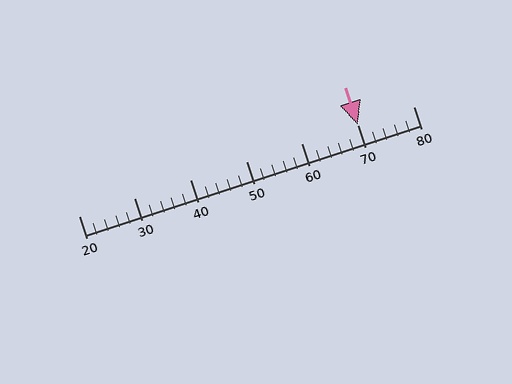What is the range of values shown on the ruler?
The ruler shows values from 20 to 80.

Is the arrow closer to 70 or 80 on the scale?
The arrow is closer to 70.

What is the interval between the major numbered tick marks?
The major tick marks are spaced 10 units apart.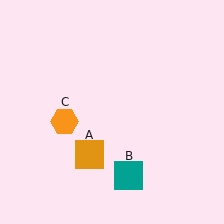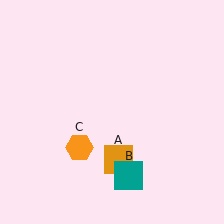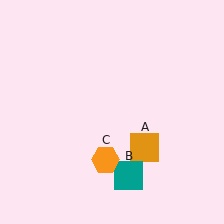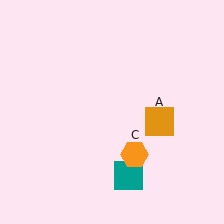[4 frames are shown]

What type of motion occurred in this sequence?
The orange square (object A), orange hexagon (object C) rotated counterclockwise around the center of the scene.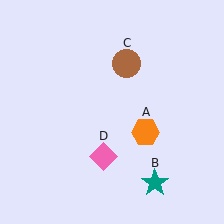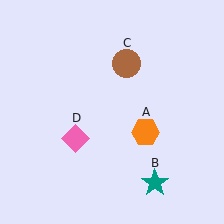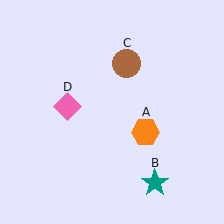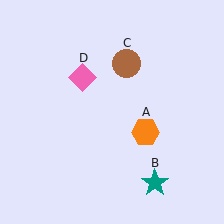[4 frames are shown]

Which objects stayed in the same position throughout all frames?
Orange hexagon (object A) and teal star (object B) and brown circle (object C) remained stationary.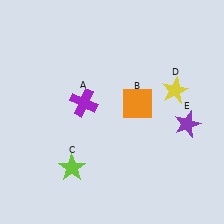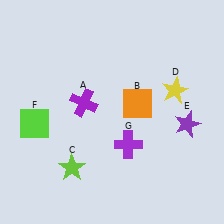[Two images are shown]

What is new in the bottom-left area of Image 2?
A lime square (F) was added in the bottom-left area of Image 2.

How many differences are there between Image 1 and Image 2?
There are 2 differences between the two images.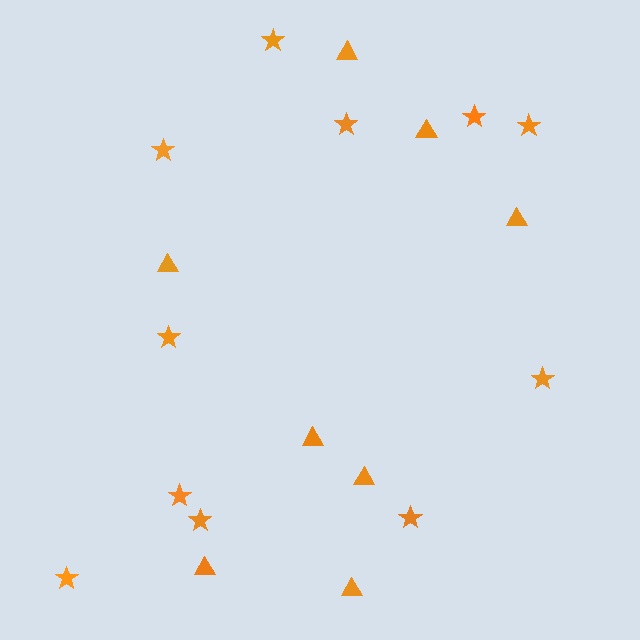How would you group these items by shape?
There are 2 groups: one group of stars (11) and one group of triangles (8).